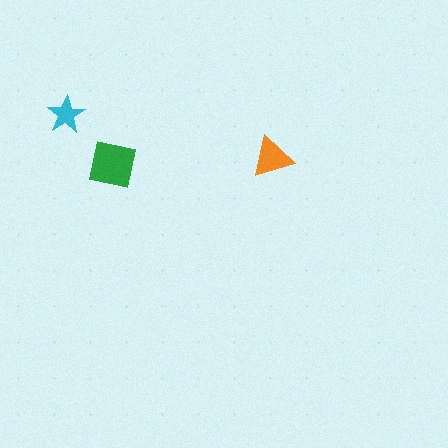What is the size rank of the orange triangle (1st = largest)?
2nd.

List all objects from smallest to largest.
The cyan star, the orange triangle, the green square.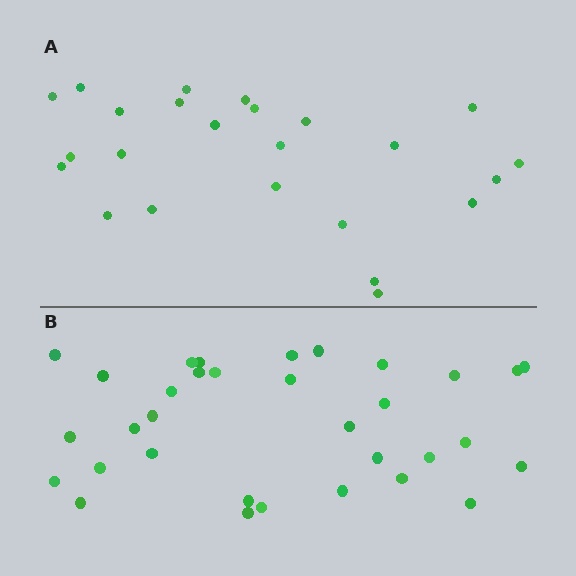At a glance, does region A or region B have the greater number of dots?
Region B (the bottom region) has more dots.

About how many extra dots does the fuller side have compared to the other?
Region B has roughly 8 or so more dots than region A.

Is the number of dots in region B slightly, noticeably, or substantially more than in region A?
Region B has noticeably more, but not dramatically so. The ratio is roughly 1.4 to 1.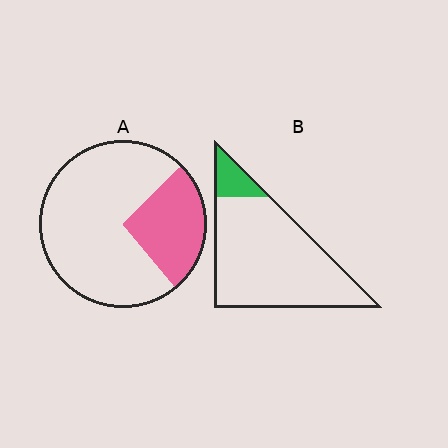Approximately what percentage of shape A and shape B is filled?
A is approximately 25% and B is approximately 10%.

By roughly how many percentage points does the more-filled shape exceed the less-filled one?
By roughly 15 percentage points (A over B).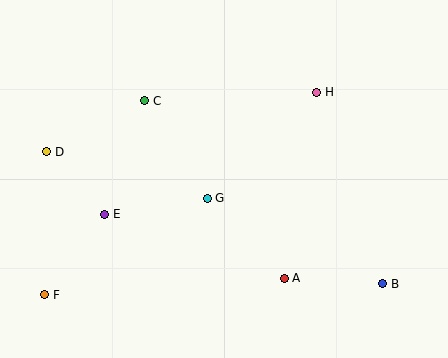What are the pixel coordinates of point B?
Point B is at (383, 284).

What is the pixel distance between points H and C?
The distance between H and C is 172 pixels.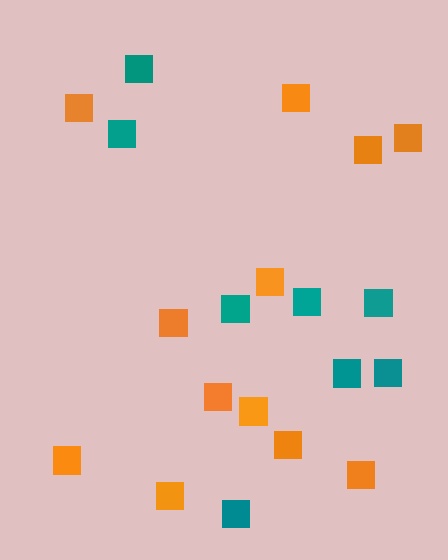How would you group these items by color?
There are 2 groups: one group of teal squares (8) and one group of orange squares (12).